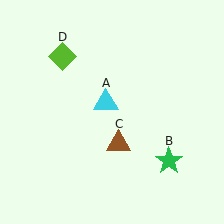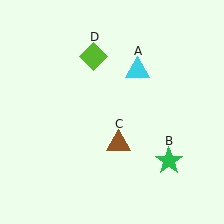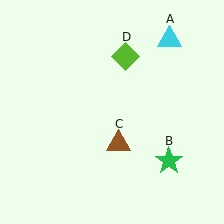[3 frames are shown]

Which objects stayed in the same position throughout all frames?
Green star (object B) and brown triangle (object C) remained stationary.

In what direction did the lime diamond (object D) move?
The lime diamond (object D) moved right.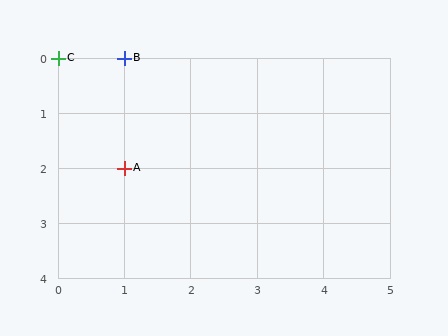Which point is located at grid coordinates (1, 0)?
Point B is at (1, 0).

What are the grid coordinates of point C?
Point C is at grid coordinates (0, 0).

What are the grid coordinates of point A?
Point A is at grid coordinates (1, 2).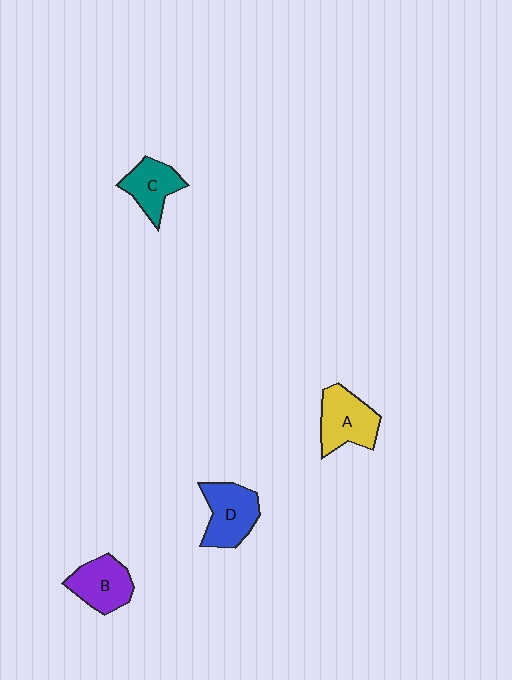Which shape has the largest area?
Shape A (yellow).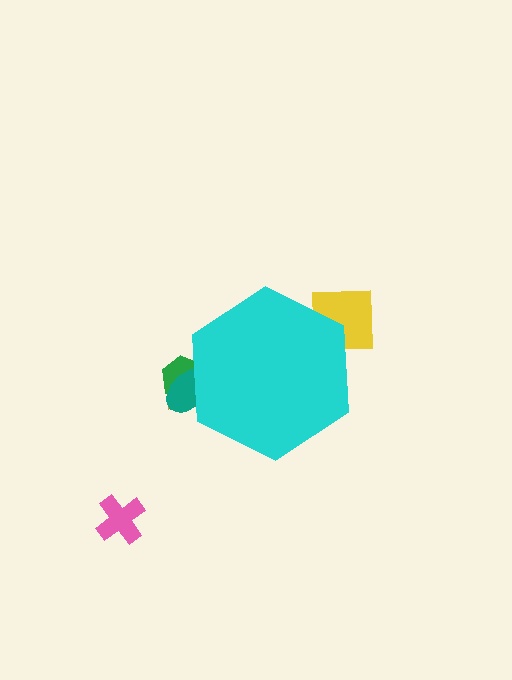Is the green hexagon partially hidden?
Yes, the green hexagon is partially hidden behind the cyan hexagon.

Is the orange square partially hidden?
Yes, the orange square is partially hidden behind the cyan hexagon.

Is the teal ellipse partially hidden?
Yes, the teal ellipse is partially hidden behind the cyan hexagon.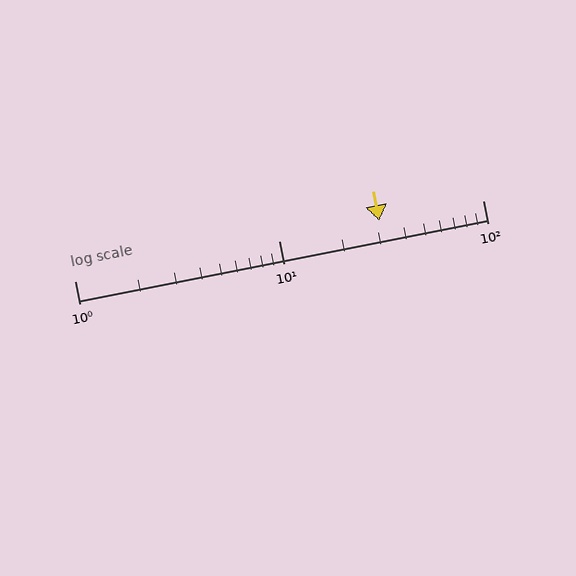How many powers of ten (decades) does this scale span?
The scale spans 2 decades, from 1 to 100.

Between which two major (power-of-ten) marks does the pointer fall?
The pointer is between 10 and 100.